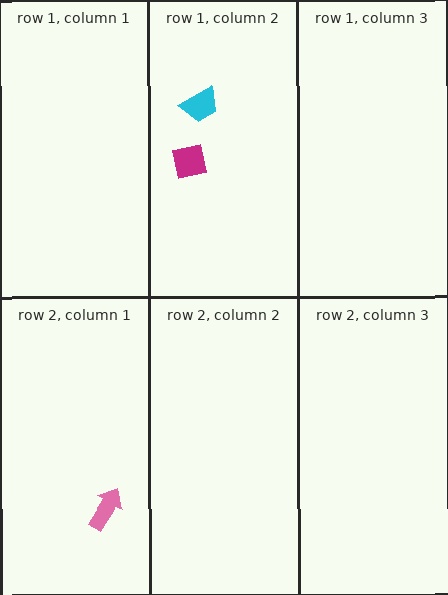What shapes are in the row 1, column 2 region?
The magenta square, the cyan trapezoid.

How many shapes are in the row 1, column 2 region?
2.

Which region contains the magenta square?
The row 1, column 2 region.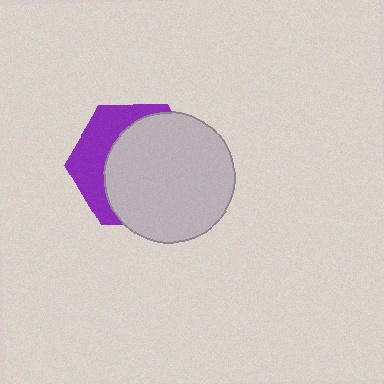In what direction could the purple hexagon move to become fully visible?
The purple hexagon could move toward the upper-left. That would shift it out from behind the light gray circle entirely.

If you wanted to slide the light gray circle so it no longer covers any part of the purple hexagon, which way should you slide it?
Slide it toward the lower-right — that is the most direct way to separate the two shapes.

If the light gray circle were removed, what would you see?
You would see the complete purple hexagon.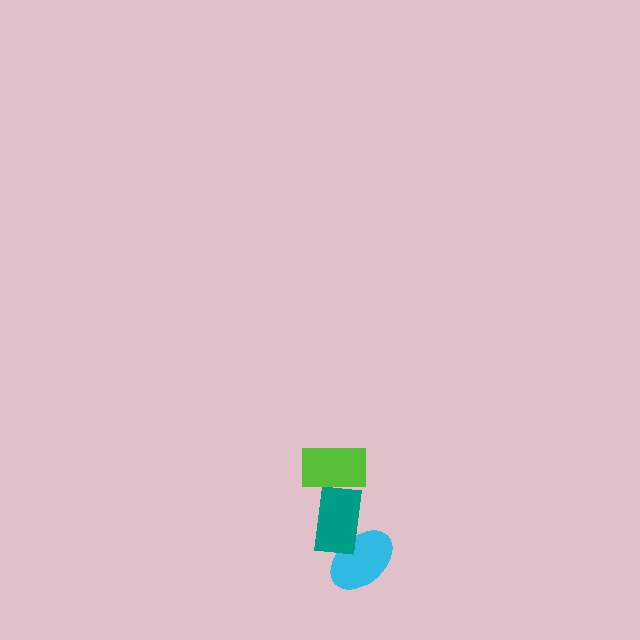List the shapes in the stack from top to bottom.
From top to bottom: the lime rectangle, the teal rectangle, the cyan ellipse.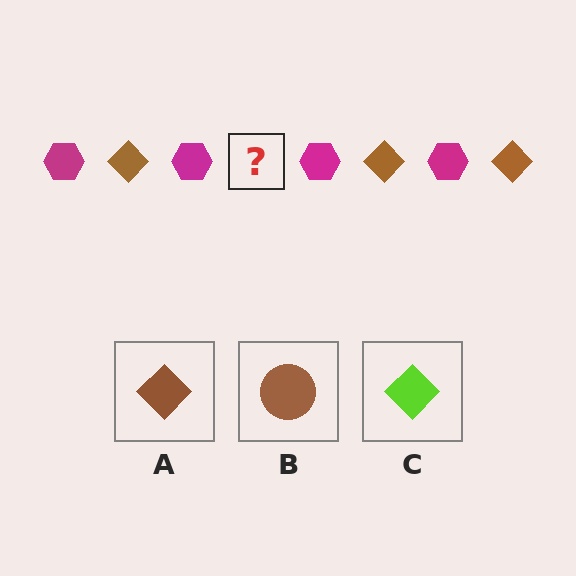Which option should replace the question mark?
Option A.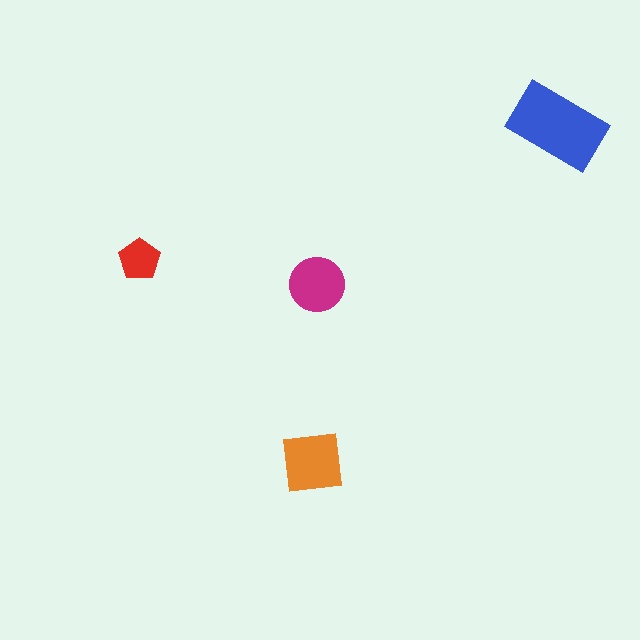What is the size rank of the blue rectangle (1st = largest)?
1st.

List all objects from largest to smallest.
The blue rectangle, the orange square, the magenta circle, the red pentagon.